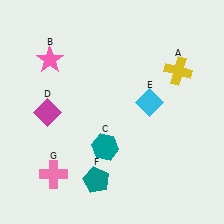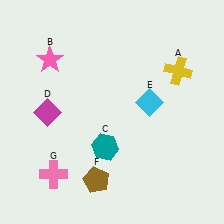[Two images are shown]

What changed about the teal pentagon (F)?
In Image 1, F is teal. In Image 2, it changed to brown.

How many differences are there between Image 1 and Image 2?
There is 1 difference between the two images.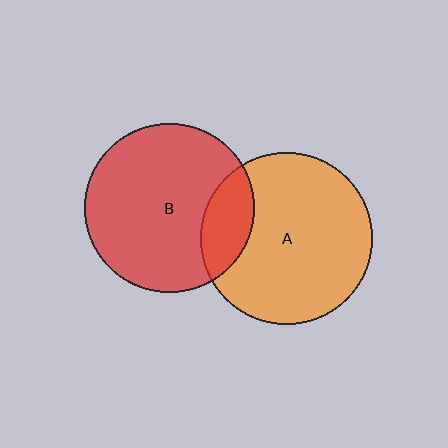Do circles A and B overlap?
Yes.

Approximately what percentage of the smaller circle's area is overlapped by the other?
Approximately 20%.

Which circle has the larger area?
Circle A (orange).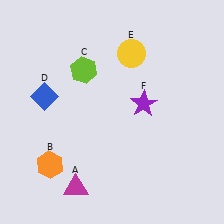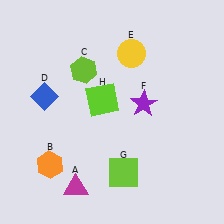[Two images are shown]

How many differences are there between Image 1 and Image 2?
There are 2 differences between the two images.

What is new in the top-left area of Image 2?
A lime square (H) was added in the top-left area of Image 2.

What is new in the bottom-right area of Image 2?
A lime square (G) was added in the bottom-right area of Image 2.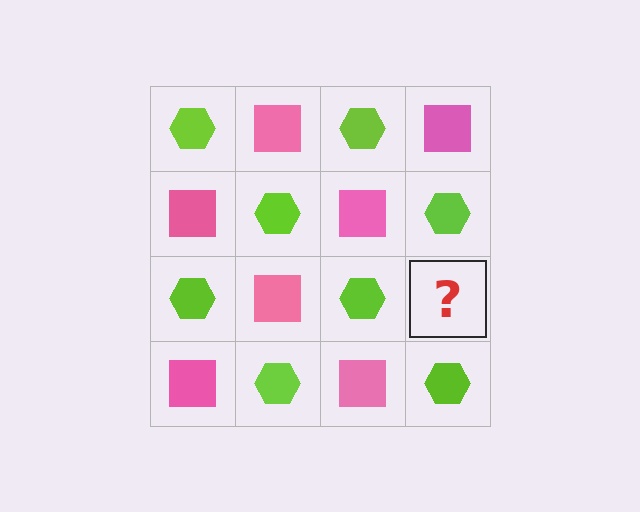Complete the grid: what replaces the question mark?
The question mark should be replaced with a pink square.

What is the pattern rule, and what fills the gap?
The rule is that it alternates lime hexagon and pink square in a checkerboard pattern. The gap should be filled with a pink square.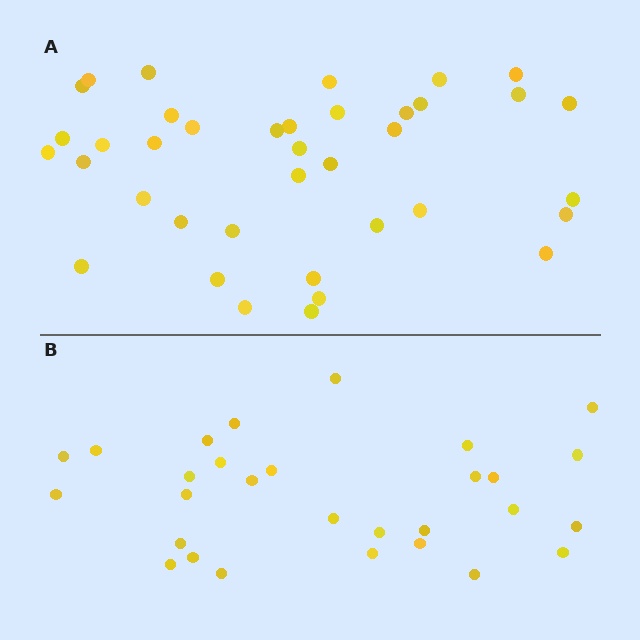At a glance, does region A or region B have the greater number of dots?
Region A (the top region) has more dots.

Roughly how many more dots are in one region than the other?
Region A has roughly 8 or so more dots than region B.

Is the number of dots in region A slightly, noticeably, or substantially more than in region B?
Region A has noticeably more, but not dramatically so. The ratio is roughly 1.3 to 1.